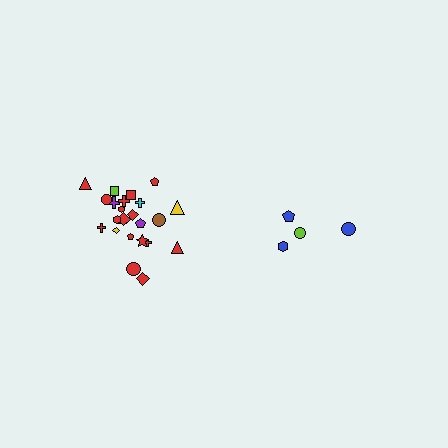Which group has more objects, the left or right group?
The left group.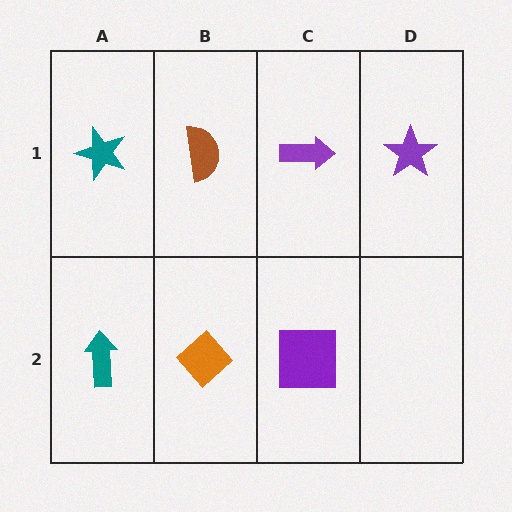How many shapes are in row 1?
4 shapes.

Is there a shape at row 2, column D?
No, that cell is empty.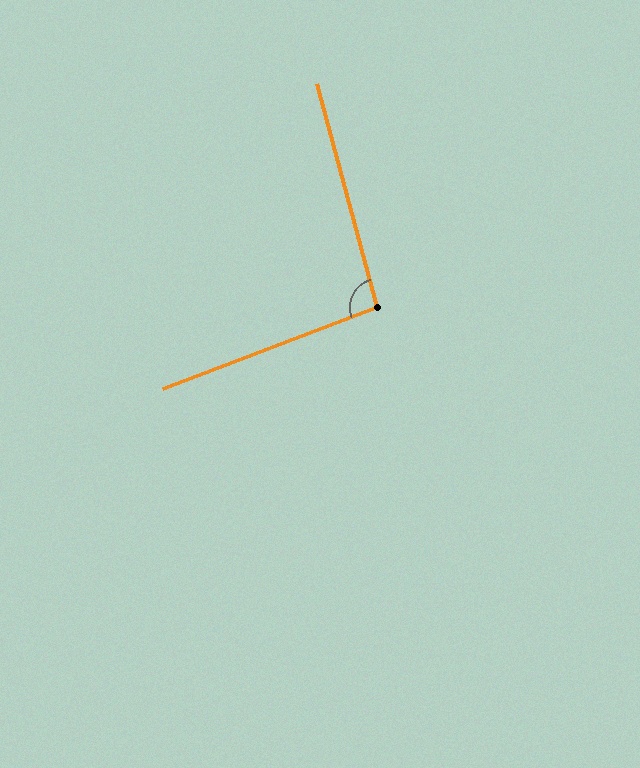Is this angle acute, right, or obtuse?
It is obtuse.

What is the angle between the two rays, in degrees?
Approximately 96 degrees.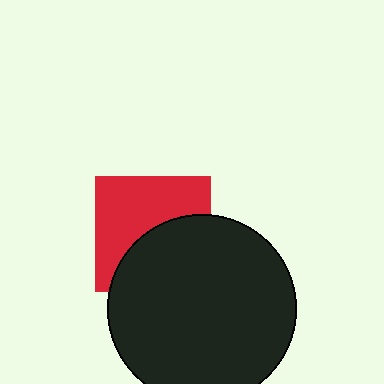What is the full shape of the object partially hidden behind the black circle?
The partially hidden object is a red square.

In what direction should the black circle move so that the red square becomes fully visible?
The black circle should move down. That is the shortest direction to clear the overlap and leave the red square fully visible.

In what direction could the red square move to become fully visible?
The red square could move up. That would shift it out from behind the black circle entirely.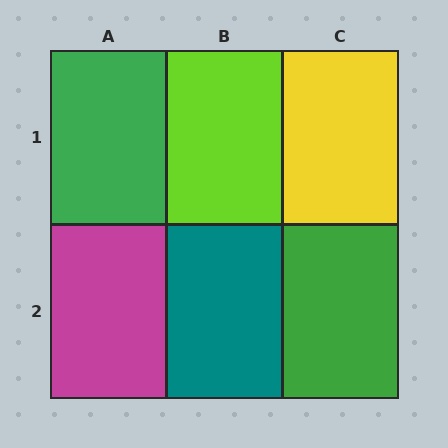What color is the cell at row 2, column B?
Teal.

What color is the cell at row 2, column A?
Magenta.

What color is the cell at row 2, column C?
Green.